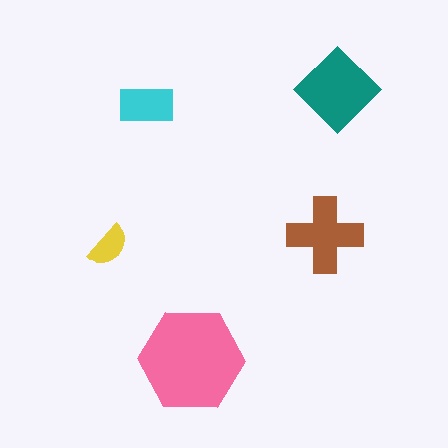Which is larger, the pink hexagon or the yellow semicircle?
The pink hexagon.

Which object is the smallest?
The yellow semicircle.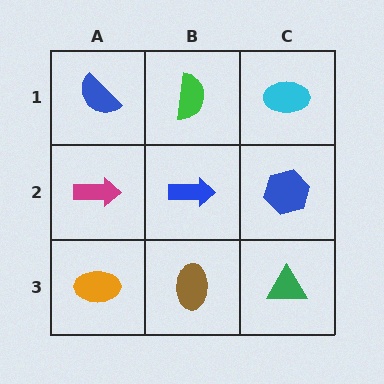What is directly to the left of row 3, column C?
A brown ellipse.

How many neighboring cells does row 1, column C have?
2.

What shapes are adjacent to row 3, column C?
A blue hexagon (row 2, column C), a brown ellipse (row 3, column B).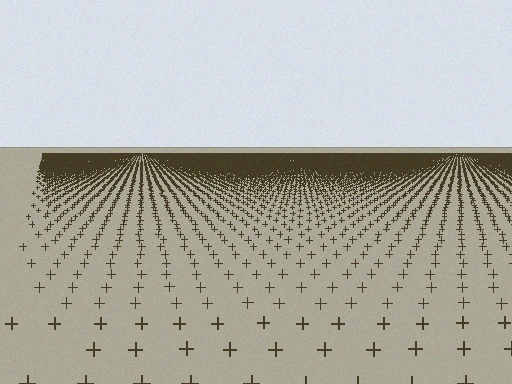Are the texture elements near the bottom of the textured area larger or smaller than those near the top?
Larger. Near the bottom, elements are closer to the viewer and appear at a bigger on-screen size.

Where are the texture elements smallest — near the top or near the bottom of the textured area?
Near the top.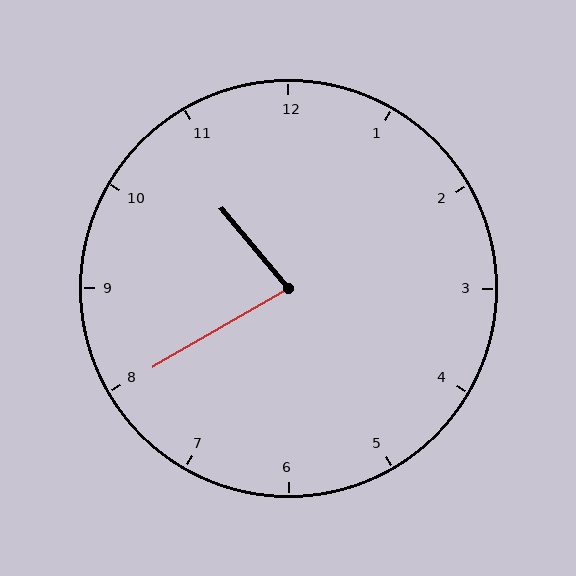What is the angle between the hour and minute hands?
Approximately 80 degrees.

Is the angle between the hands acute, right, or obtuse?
It is acute.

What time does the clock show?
10:40.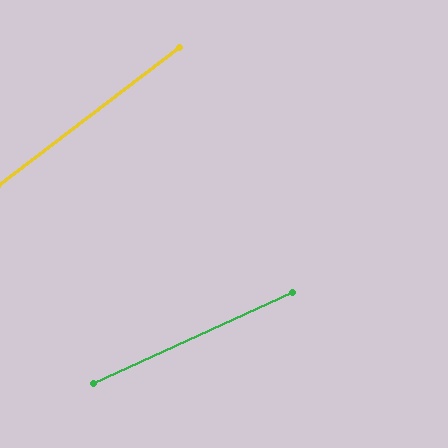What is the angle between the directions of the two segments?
Approximately 13 degrees.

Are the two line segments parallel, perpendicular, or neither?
Neither parallel nor perpendicular — they differ by about 13°.